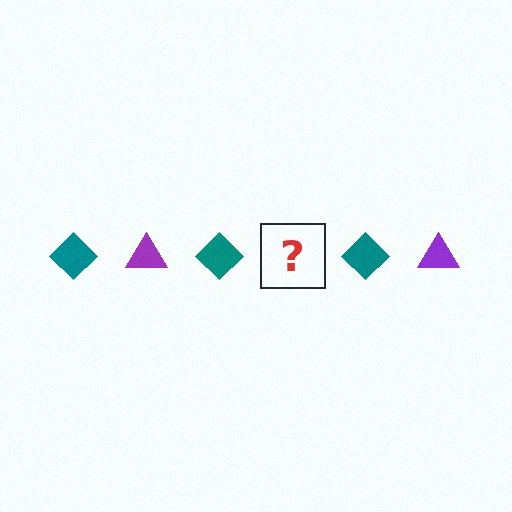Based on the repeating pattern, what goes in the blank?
The blank should be a purple triangle.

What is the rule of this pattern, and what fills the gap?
The rule is that the pattern alternates between teal diamond and purple triangle. The gap should be filled with a purple triangle.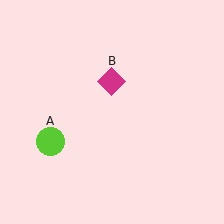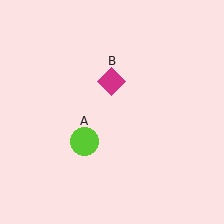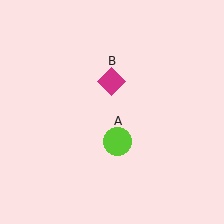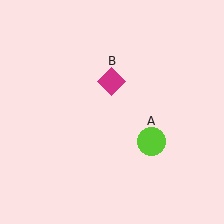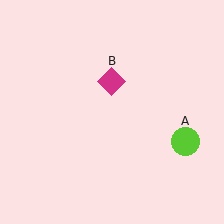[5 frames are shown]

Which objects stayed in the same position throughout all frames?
Magenta diamond (object B) remained stationary.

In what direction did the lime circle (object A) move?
The lime circle (object A) moved right.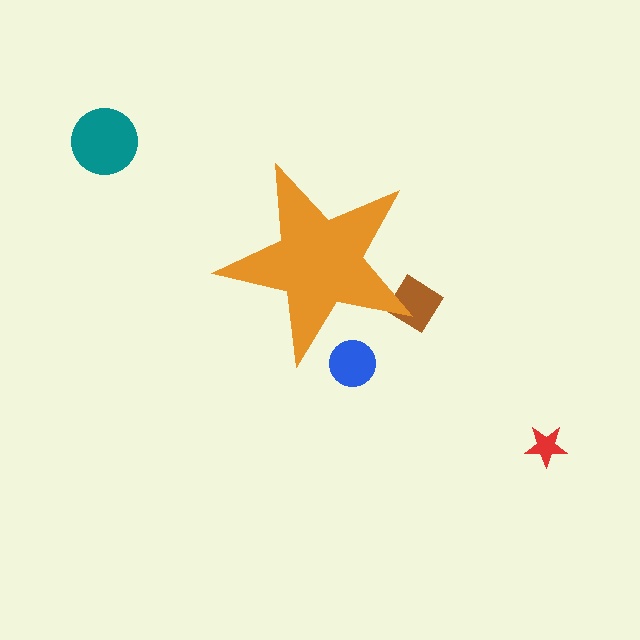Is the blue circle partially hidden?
Yes, the blue circle is partially hidden behind the orange star.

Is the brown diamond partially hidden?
Yes, the brown diamond is partially hidden behind the orange star.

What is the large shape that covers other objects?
An orange star.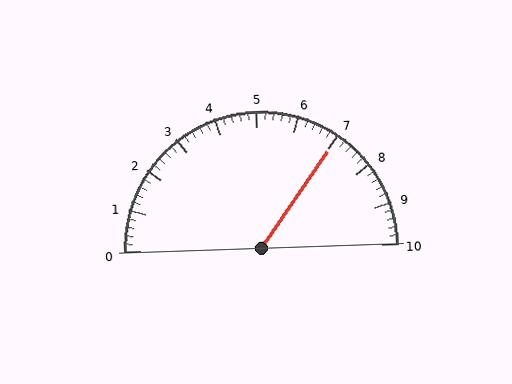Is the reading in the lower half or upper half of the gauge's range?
The reading is in the upper half of the range (0 to 10).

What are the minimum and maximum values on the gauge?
The gauge ranges from 0 to 10.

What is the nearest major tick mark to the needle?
The nearest major tick mark is 7.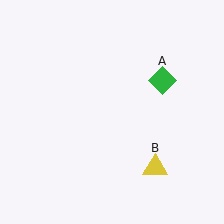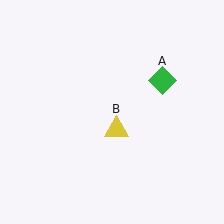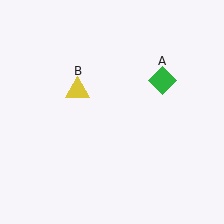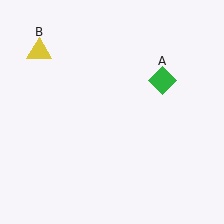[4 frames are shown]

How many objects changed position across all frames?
1 object changed position: yellow triangle (object B).